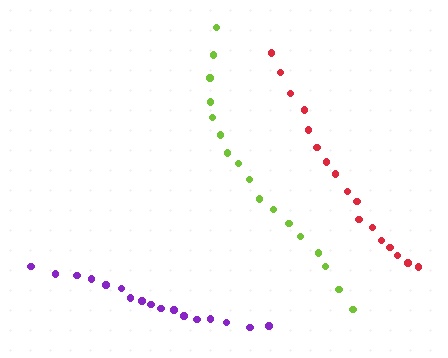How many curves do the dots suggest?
There are 3 distinct paths.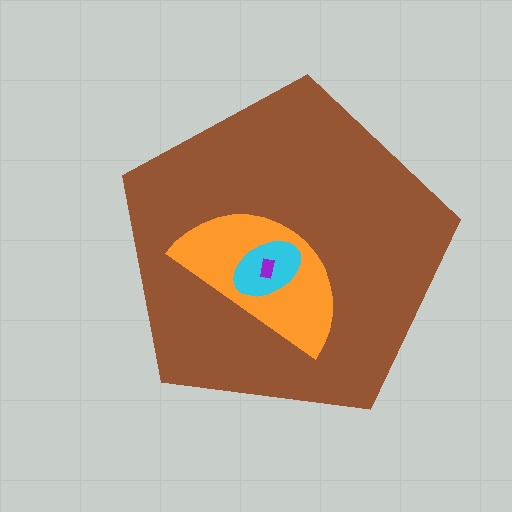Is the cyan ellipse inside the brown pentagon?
Yes.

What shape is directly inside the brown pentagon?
The orange semicircle.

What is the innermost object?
The purple rectangle.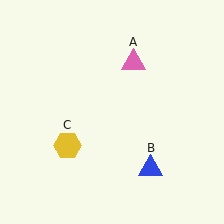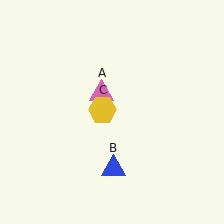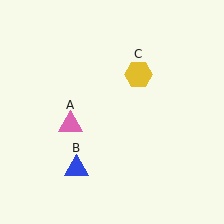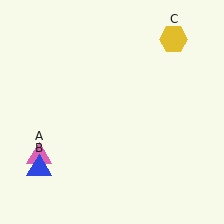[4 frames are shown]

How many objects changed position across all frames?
3 objects changed position: pink triangle (object A), blue triangle (object B), yellow hexagon (object C).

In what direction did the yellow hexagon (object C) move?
The yellow hexagon (object C) moved up and to the right.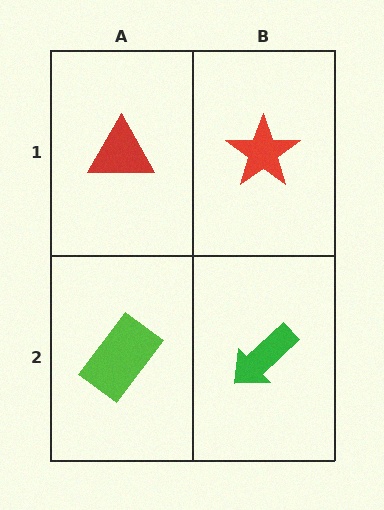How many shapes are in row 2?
2 shapes.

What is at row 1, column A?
A red triangle.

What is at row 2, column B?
A green arrow.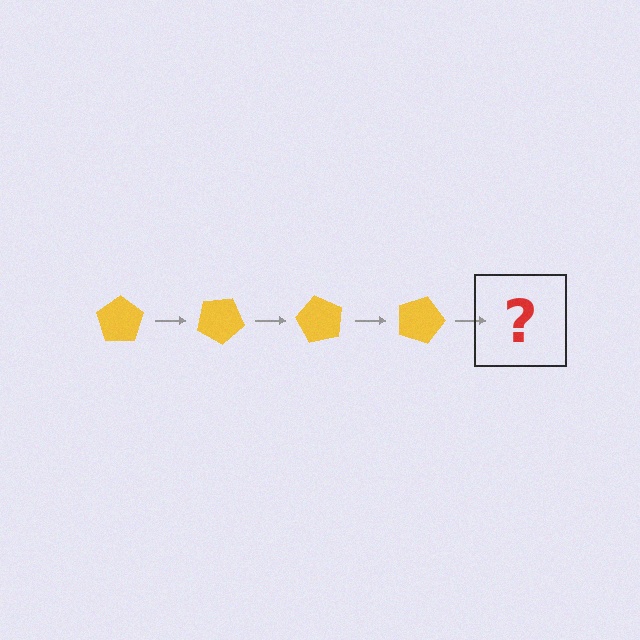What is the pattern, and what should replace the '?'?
The pattern is that the pentagon rotates 30 degrees each step. The '?' should be a yellow pentagon rotated 120 degrees.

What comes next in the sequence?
The next element should be a yellow pentagon rotated 120 degrees.